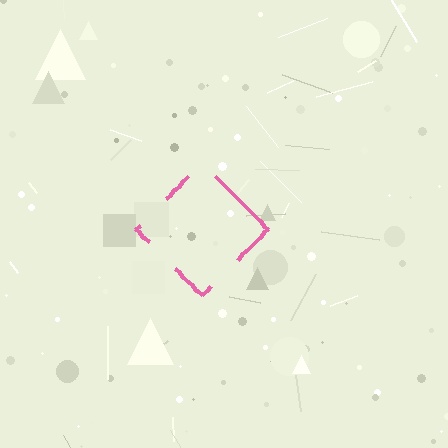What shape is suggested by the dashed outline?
The dashed outline suggests a diamond.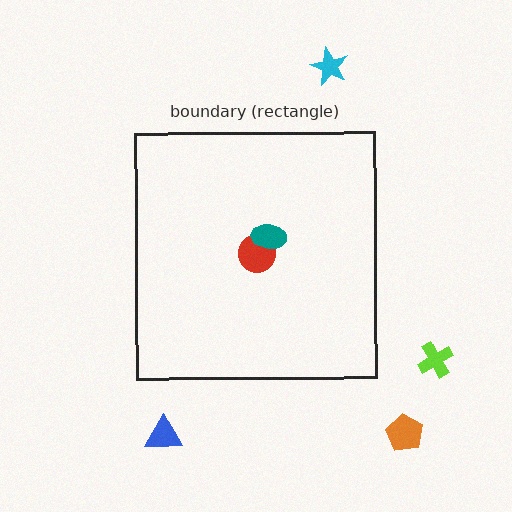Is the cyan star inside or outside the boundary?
Outside.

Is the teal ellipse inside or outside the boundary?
Inside.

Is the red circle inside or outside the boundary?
Inside.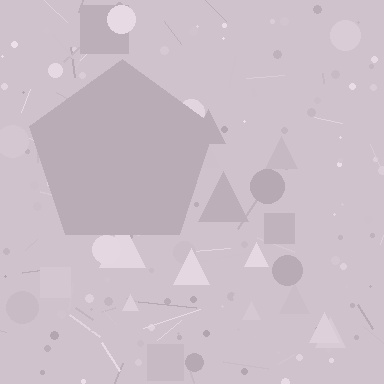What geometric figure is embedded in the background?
A pentagon is embedded in the background.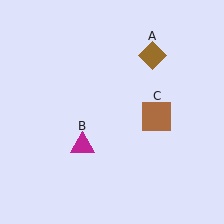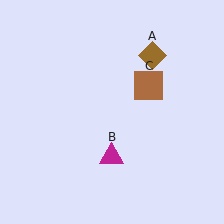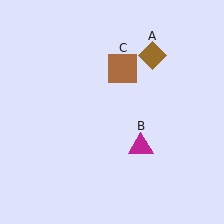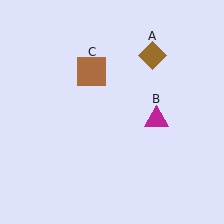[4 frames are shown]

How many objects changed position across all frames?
2 objects changed position: magenta triangle (object B), brown square (object C).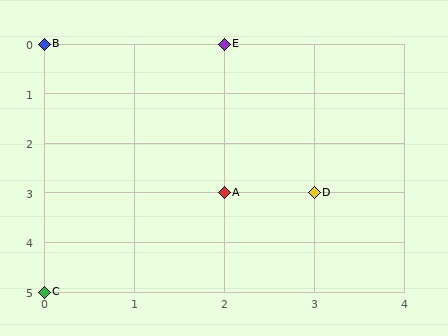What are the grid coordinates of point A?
Point A is at grid coordinates (2, 3).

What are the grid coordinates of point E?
Point E is at grid coordinates (2, 0).